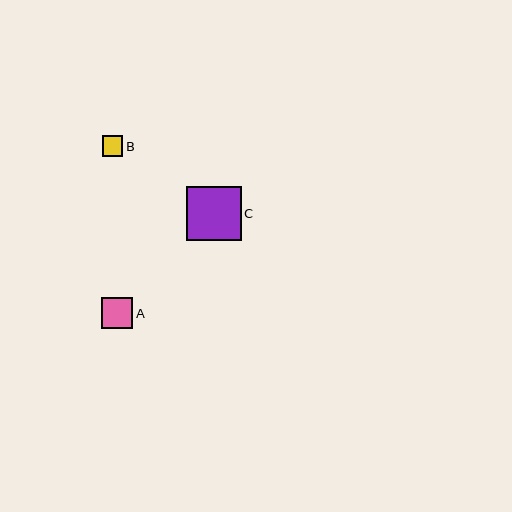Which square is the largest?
Square C is the largest with a size of approximately 54 pixels.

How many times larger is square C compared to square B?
Square C is approximately 2.7 times the size of square B.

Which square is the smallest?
Square B is the smallest with a size of approximately 20 pixels.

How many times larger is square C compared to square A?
Square C is approximately 1.8 times the size of square A.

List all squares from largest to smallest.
From largest to smallest: C, A, B.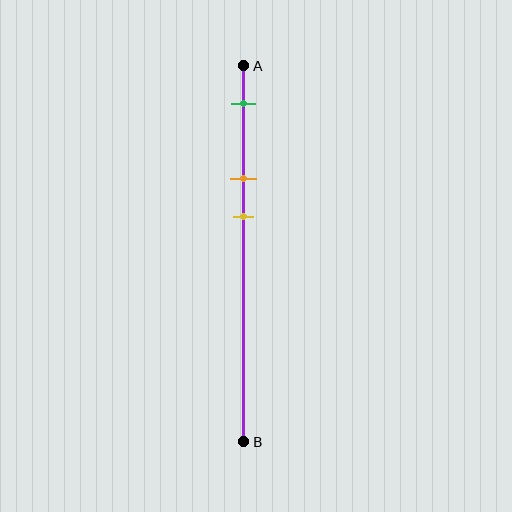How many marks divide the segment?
There are 3 marks dividing the segment.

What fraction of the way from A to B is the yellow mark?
The yellow mark is approximately 40% (0.4) of the way from A to B.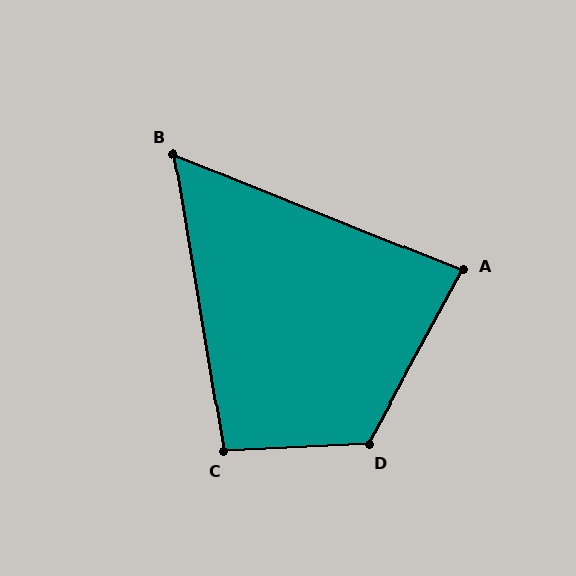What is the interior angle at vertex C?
Approximately 97 degrees (obtuse).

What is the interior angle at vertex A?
Approximately 83 degrees (acute).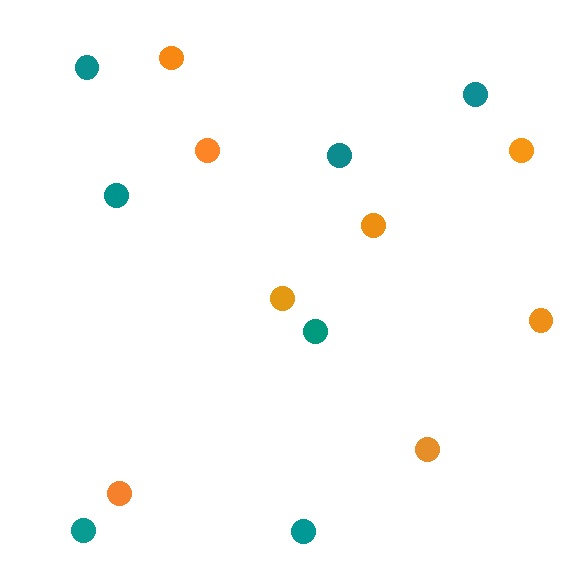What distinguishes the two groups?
There are 2 groups: one group of orange circles (8) and one group of teal circles (7).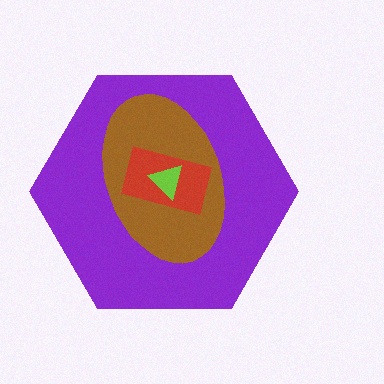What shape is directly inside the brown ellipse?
The red rectangle.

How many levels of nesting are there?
4.